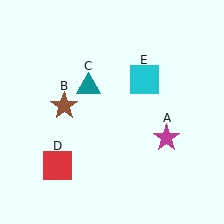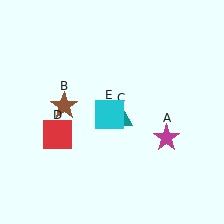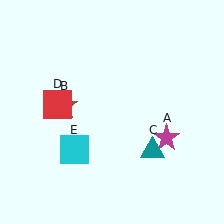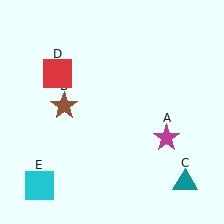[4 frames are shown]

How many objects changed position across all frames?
3 objects changed position: teal triangle (object C), red square (object D), cyan square (object E).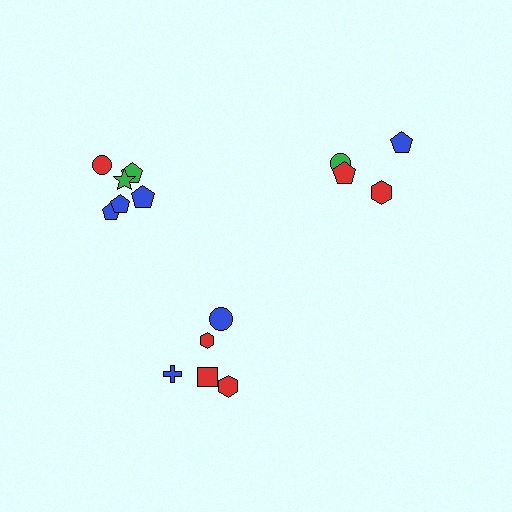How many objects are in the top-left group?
There are 6 objects.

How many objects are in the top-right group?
There are 4 objects.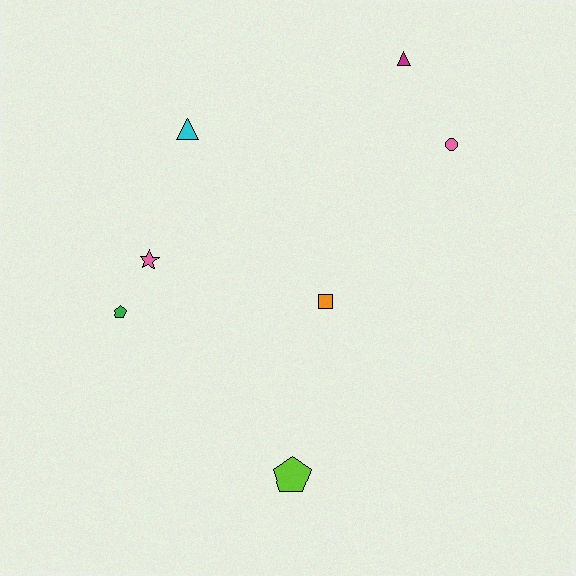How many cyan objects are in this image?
There is 1 cyan object.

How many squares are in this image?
There is 1 square.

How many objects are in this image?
There are 7 objects.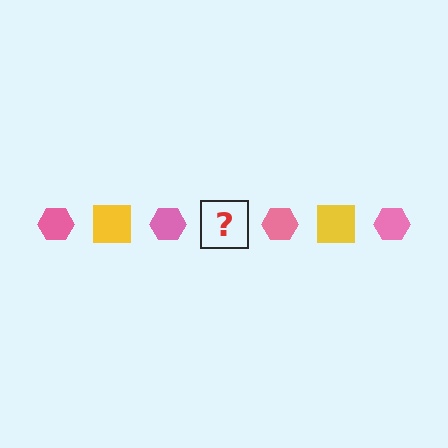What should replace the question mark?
The question mark should be replaced with a yellow square.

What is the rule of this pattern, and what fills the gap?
The rule is that the pattern alternates between pink hexagon and yellow square. The gap should be filled with a yellow square.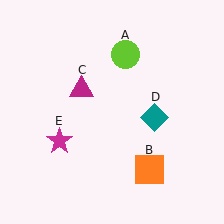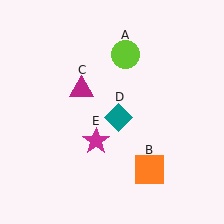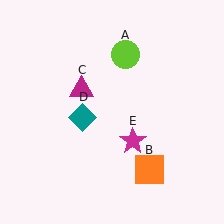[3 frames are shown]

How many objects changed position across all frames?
2 objects changed position: teal diamond (object D), magenta star (object E).